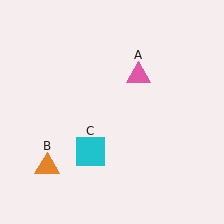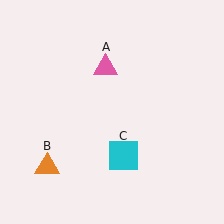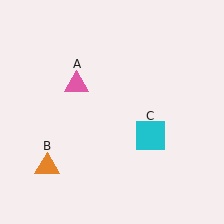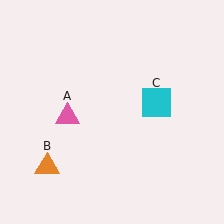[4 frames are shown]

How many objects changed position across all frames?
2 objects changed position: pink triangle (object A), cyan square (object C).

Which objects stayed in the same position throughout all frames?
Orange triangle (object B) remained stationary.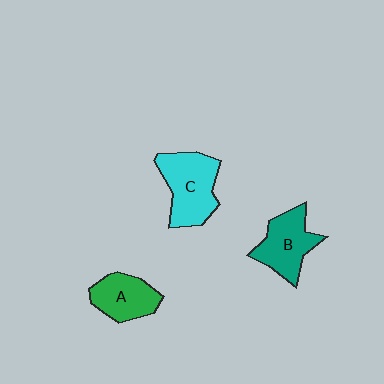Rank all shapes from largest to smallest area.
From largest to smallest: C (cyan), B (teal), A (green).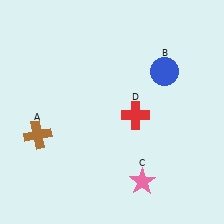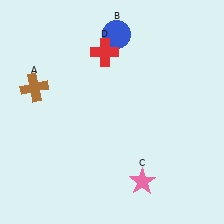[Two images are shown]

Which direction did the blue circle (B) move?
The blue circle (B) moved left.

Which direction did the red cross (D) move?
The red cross (D) moved up.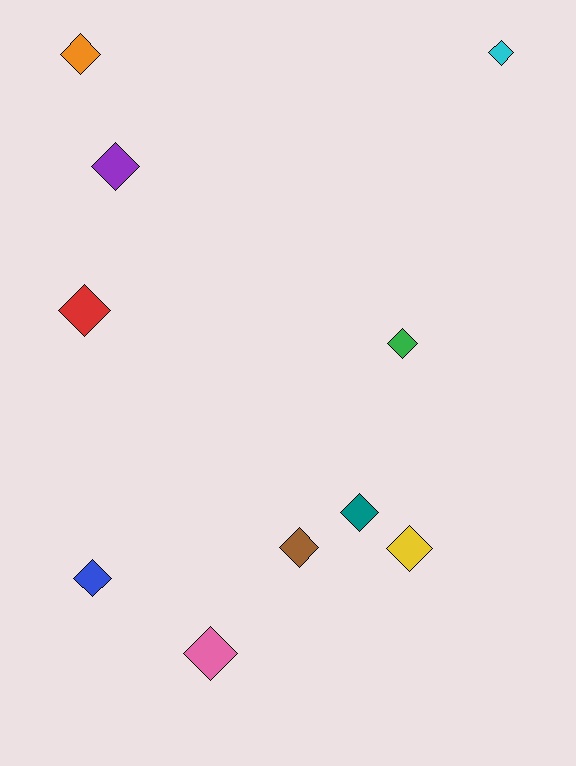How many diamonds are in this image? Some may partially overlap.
There are 10 diamonds.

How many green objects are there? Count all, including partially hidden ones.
There is 1 green object.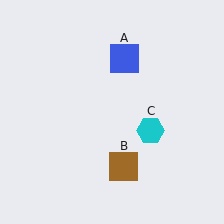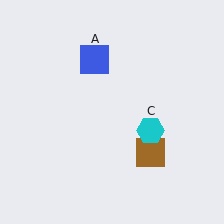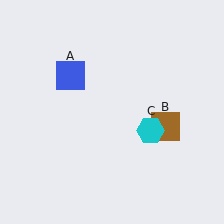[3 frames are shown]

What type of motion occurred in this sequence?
The blue square (object A), brown square (object B) rotated counterclockwise around the center of the scene.